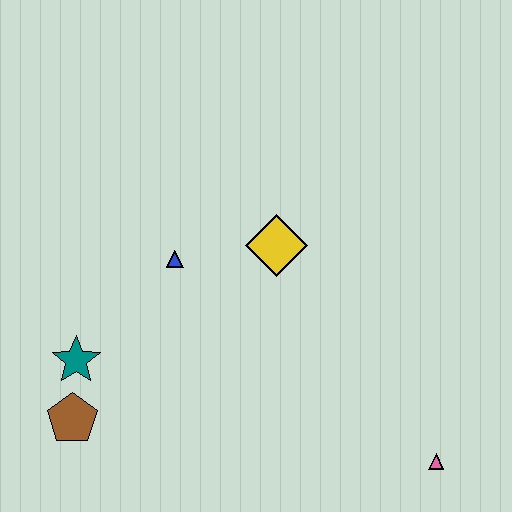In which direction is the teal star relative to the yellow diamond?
The teal star is to the left of the yellow diamond.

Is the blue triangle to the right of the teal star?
Yes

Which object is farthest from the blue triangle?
The pink triangle is farthest from the blue triangle.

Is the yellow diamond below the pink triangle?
No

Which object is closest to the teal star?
The brown pentagon is closest to the teal star.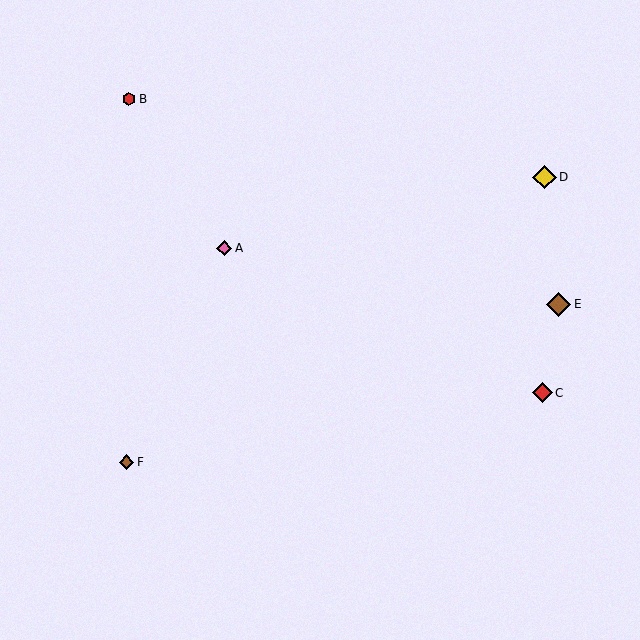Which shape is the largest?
The brown diamond (labeled E) is the largest.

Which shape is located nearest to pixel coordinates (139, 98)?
The red hexagon (labeled B) at (129, 99) is nearest to that location.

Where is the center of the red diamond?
The center of the red diamond is at (542, 393).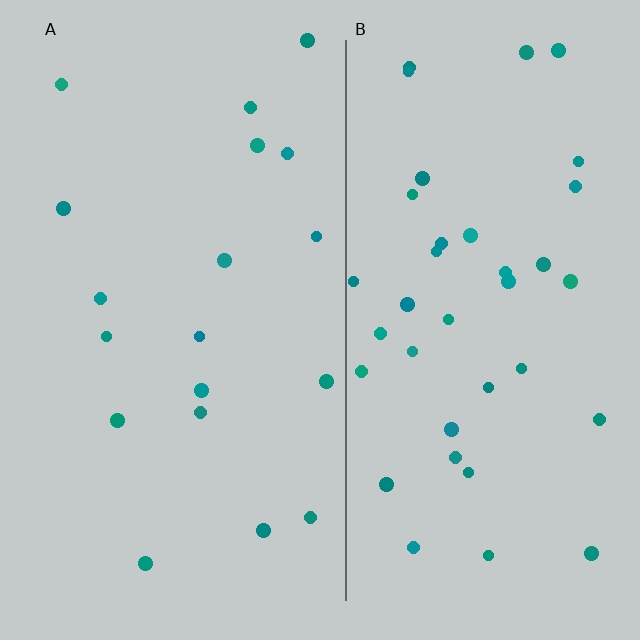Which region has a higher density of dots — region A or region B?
B (the right).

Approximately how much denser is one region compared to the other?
Approximately 2.1× — region B over region A.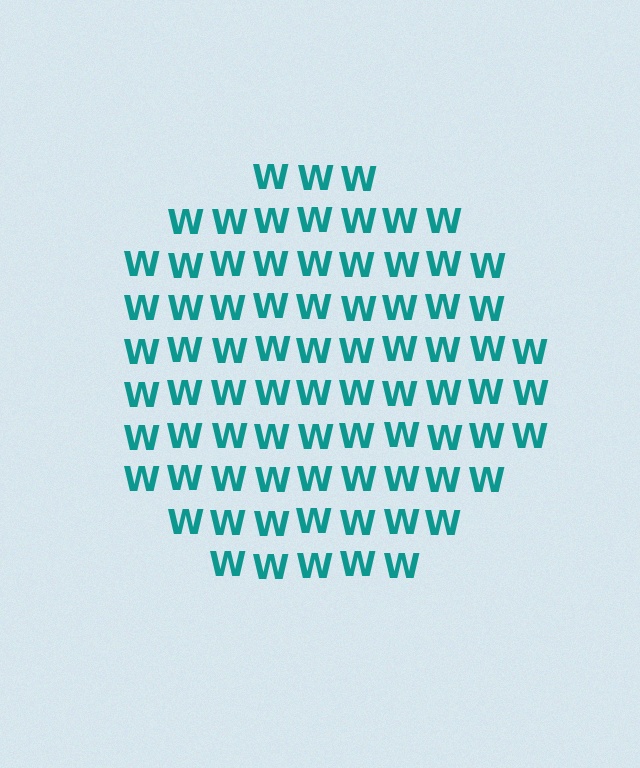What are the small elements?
The small elements are letter W's.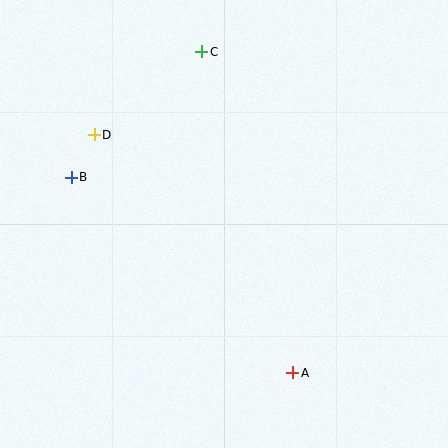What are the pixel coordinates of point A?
Point A is at (293, 373).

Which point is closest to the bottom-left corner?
Point B is closest to the bottom-left corner.